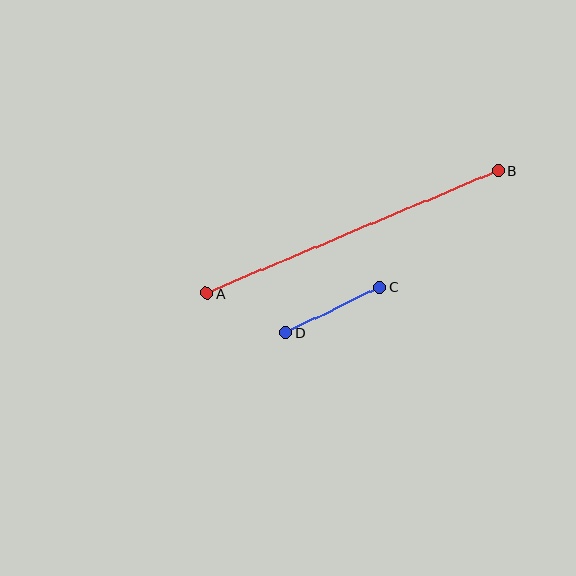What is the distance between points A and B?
The distance is approximately 317 pixels.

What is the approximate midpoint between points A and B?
The midpoint is at approximately (352, 232) pixels.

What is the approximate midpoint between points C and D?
The midpoint is at approximately (333, 310) pixels.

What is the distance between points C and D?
The distance is approximately 104 pixels.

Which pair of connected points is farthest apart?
Points A and B are farthest apart.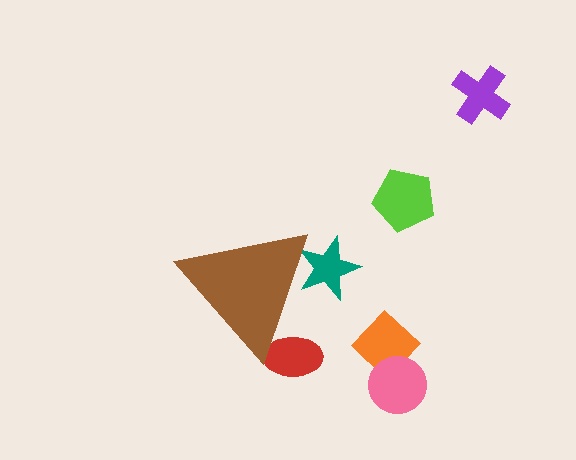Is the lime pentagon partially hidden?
No, the lime pentagon is fully visible.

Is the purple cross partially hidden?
No, the purple cross is fully visible.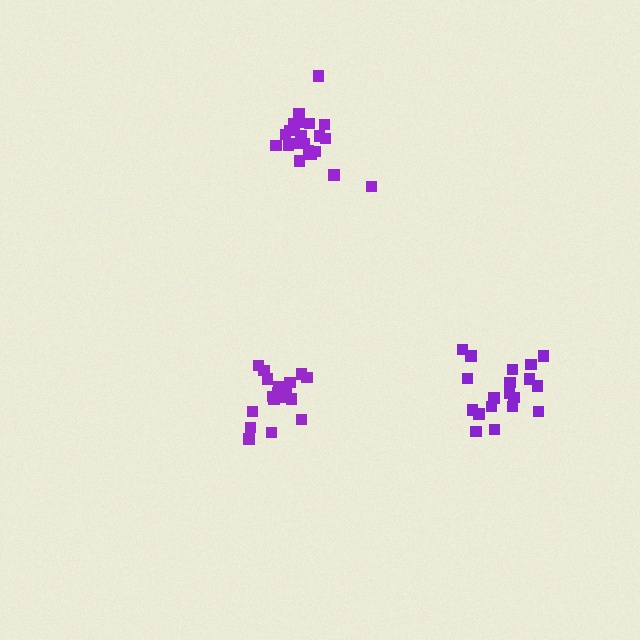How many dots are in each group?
Group 1: 18 dots, Group 2: 21 dots, Group 3: 19 dots (58 total).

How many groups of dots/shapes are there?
There are 3 groups.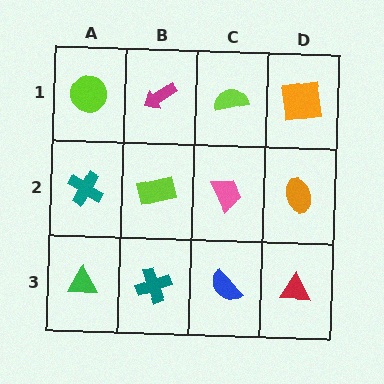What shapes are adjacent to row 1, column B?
A lime rectangle (row 2, column B), a lime circle (row 1, column A), a lime semicircle (row 1, column C).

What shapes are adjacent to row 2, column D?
An orange square (row 1, column D), a red triangle (row 3, column D), a pink trapezoid (row 2, column C).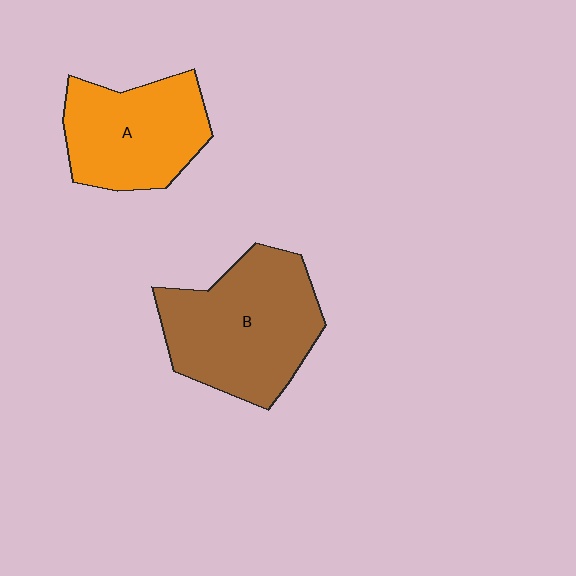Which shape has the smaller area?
Shape A (orange).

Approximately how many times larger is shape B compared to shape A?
Approximately 1.3 times.